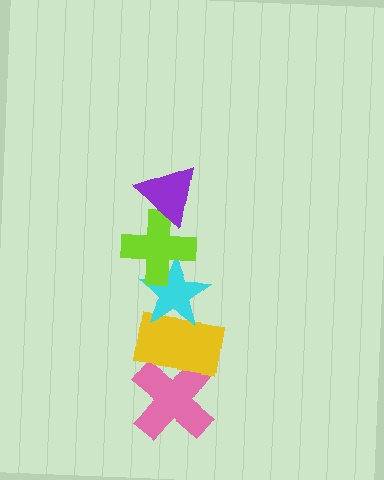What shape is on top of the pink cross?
The yellow rectangle is on top of the pink cross.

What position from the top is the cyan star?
The cyan star is 3rd from the top.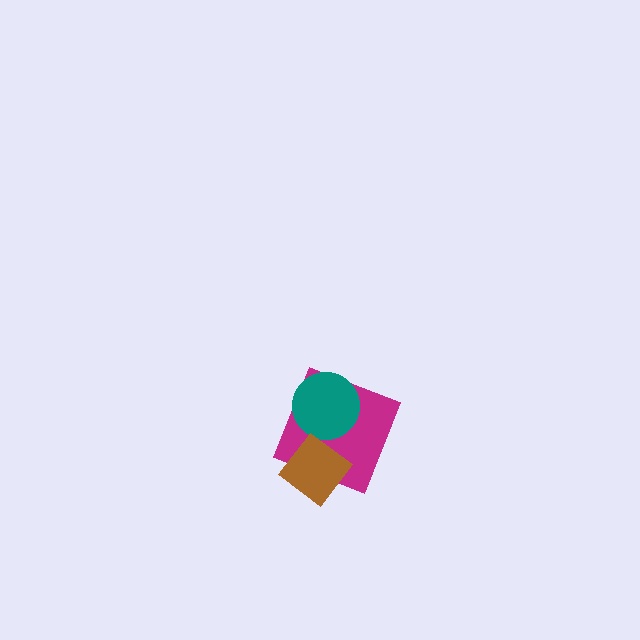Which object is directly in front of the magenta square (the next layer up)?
The teal circle is directly in front of the magenta square.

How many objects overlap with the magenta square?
2 objects overlap with the magenta square.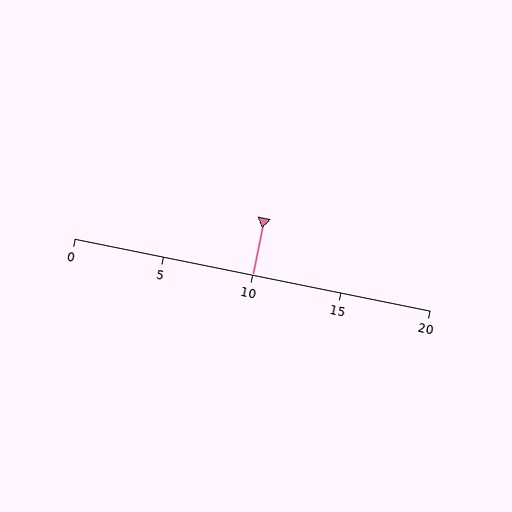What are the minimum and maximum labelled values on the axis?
The axis runs from 0 to 20.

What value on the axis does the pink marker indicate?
The marker indicates approximately 10.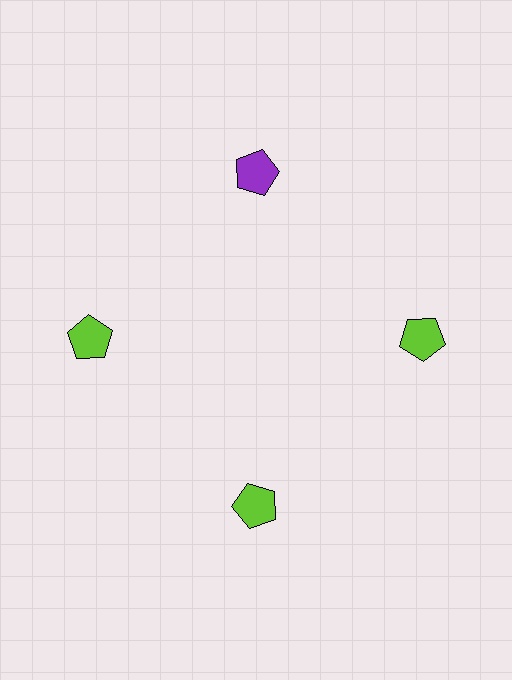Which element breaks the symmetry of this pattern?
The purple pentagon at roughly the 12 o'clock position breaks the symmetry. All other shapes are lime pentagons.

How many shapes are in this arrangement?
There are 4 shapes arranged in a ring pattern.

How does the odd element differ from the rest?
It has a different color: purple instead of lime.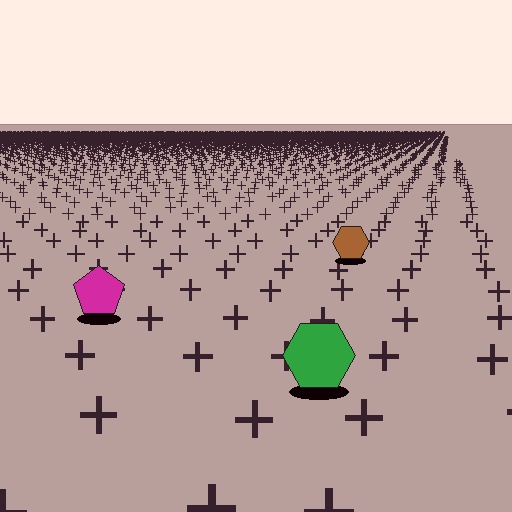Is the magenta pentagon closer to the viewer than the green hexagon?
No. The green hexagon is closer — you can tell from the texture gradient: the ground texture is coarser near it.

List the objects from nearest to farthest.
From nearest to farthest: the green hexagon, the magenta pentagon, the brown hexagon.